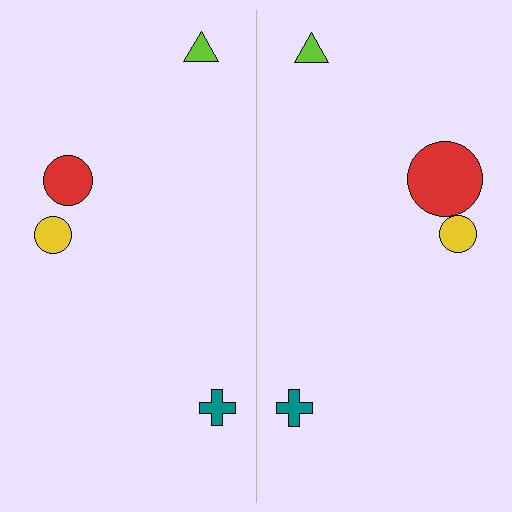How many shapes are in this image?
There are 8 shapes in this image.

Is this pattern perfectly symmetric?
No, the pattern is not perfectly symmetric. The red circle on the right side has a different size than its mirror counterpart.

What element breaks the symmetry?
The red circle on the right side has a different size than its mirror counterpart.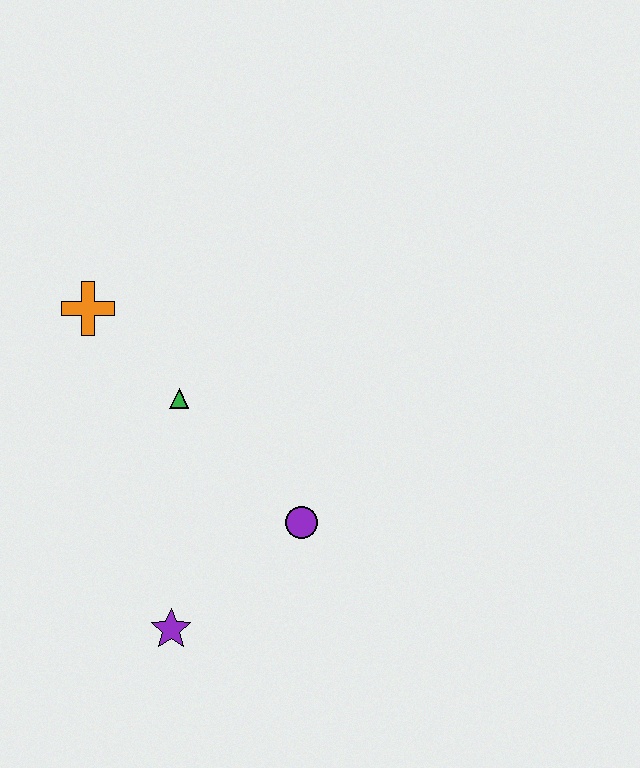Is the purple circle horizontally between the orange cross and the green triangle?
No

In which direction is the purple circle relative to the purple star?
The purple circle is to the right of the purple star.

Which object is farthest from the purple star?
The orange cross is farthest from the purple star.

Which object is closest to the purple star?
The purple circle is closest to the purple star.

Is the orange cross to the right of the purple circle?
No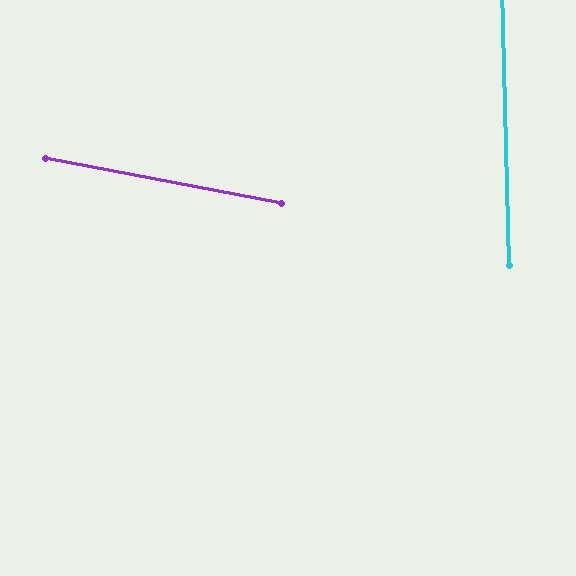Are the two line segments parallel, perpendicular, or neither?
Neither parallel nor perpendicular — they differ by about 78°.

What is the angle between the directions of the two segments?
Approximately 78 degrees.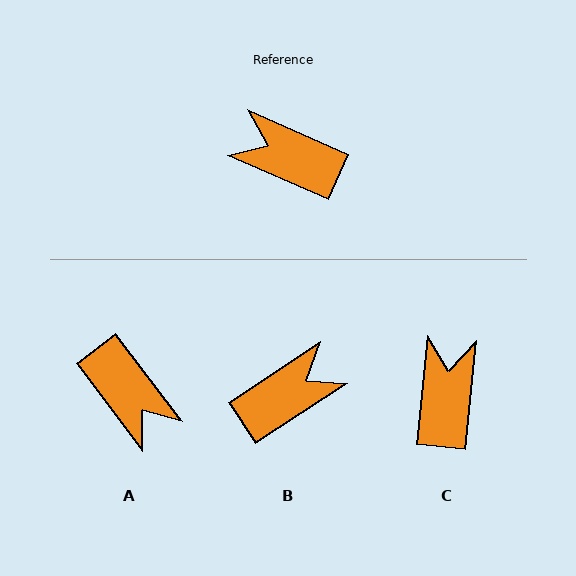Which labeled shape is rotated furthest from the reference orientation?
A, about 151 degrees away.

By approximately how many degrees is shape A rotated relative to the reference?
Approximately 151 degrees counter-clockwise.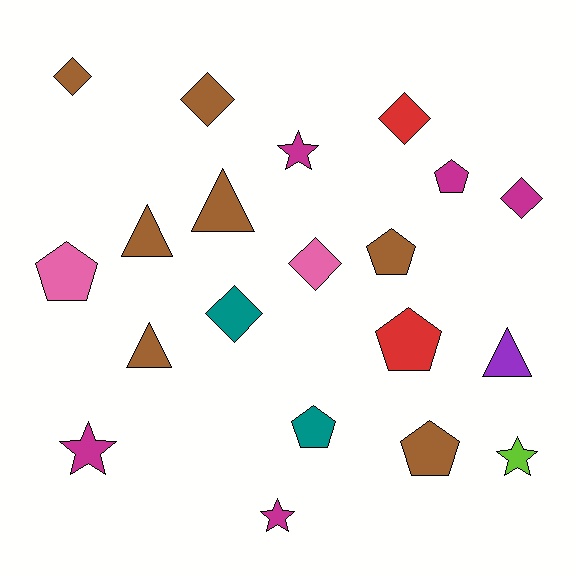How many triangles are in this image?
There are 4 triangles.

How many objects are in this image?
There are 20 objects.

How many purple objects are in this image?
There is 1 purple object.